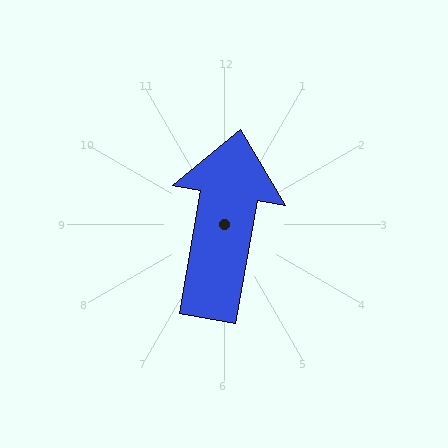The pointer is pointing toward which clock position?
Roughly 12 o'clock.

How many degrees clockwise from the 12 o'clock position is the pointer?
Approximately 10 degrees.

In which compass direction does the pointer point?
North.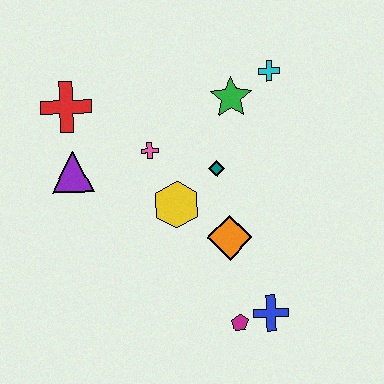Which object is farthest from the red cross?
The blue cross is farthest from the red cross.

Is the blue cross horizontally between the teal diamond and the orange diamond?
No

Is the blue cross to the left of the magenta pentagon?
No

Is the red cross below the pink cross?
No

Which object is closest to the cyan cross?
The green star is closest to the cyan cross.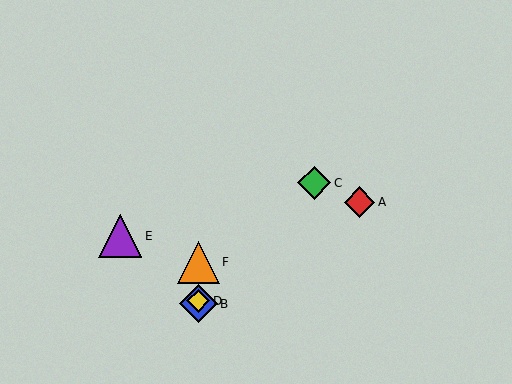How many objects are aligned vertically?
3 objects (B, D, F) are aligned vertically.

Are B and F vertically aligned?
Yes, both are at x≈198.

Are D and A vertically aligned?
No, D is at x≈198 and A is at x≈360.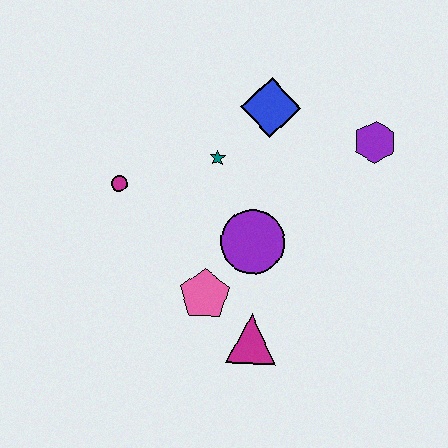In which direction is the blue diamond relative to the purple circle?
The blue diamond is above the purple circle.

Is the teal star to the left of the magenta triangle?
Yes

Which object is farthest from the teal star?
The magenta triangle is farthest from the teal star.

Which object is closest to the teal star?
The blue diamond is closest to the teal star.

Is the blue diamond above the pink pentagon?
Yes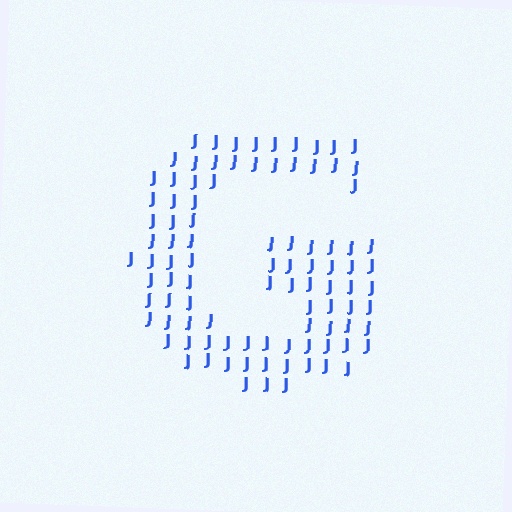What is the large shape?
The large shape is the letter G.